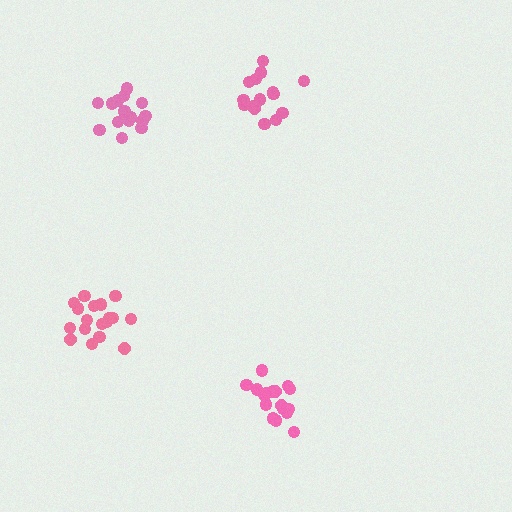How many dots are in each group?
Group 1: 16 dots, Group 2: 15 dots, Group 3: 18 dots, Group 4: 17 dots (66 total).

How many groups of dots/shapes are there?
There are 4 groups.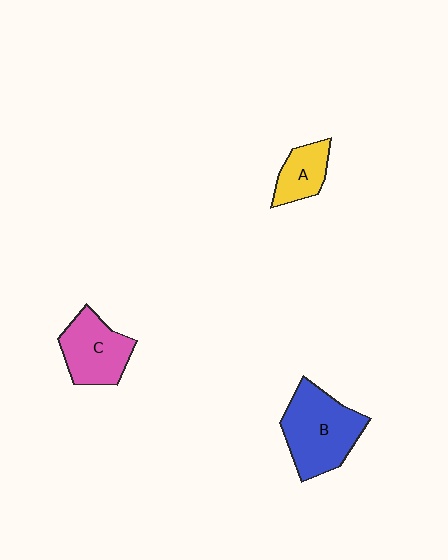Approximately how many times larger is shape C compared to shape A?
Approximately 1.6 times.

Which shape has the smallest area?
Shape A (yellow).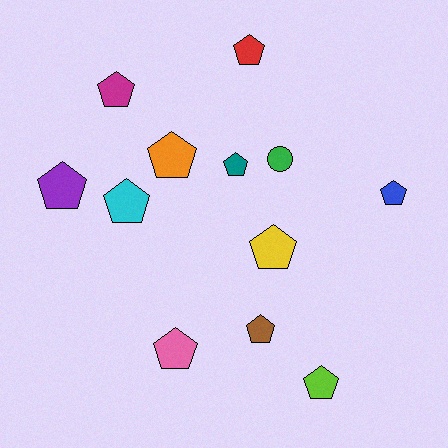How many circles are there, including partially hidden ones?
There is 1 circle.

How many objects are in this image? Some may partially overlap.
There are 12 objects.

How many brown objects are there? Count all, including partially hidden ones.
There is 1 brown object.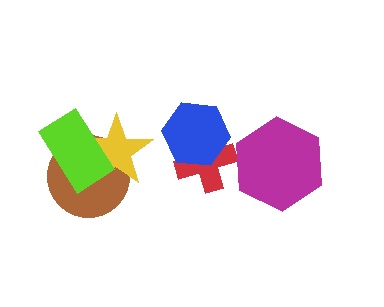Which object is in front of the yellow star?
The lime rectangle is in front of the yellow star.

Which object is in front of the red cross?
The blue hexagon is in front of the red cross.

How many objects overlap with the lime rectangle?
2 objects overlap with the lime rectangle.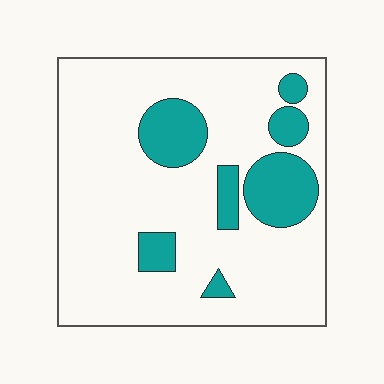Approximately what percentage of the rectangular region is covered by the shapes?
Approximately 20%.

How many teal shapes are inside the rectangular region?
7.